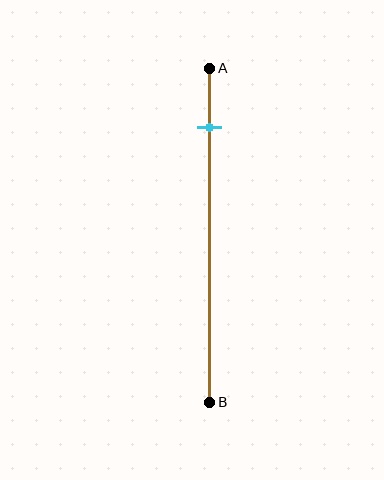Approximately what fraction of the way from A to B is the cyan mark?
The cyan mark is approximately 20% of the way from A to B.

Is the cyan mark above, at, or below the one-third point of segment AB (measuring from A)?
The cyan mark is above the one-third point of segment AB.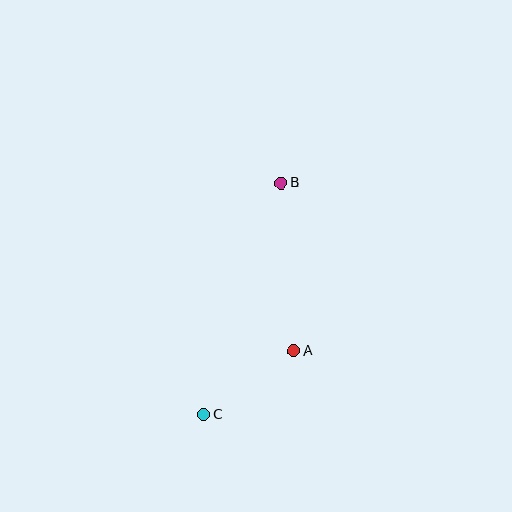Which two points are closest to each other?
Points A and C are closest to each other.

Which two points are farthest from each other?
Points B and C are farthest from each other.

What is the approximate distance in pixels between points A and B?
The distance between A and B is approximately 169 pixels.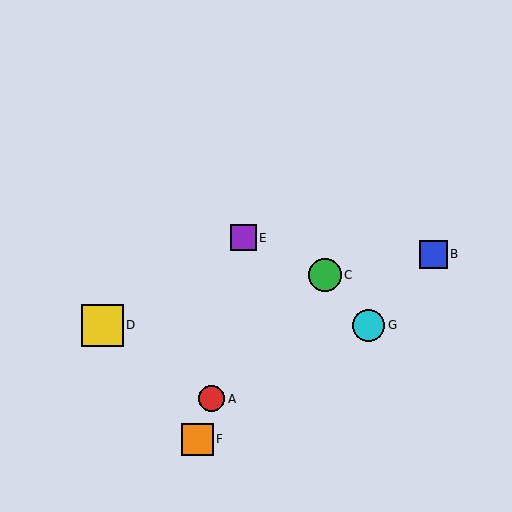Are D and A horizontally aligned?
No, D is at y≈325 and A is at y≈399.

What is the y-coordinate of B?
Object B is at y≈254.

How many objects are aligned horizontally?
2 objects (D, G) are aligned horizontally.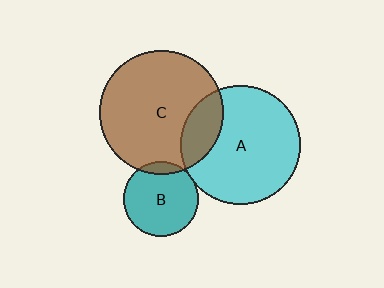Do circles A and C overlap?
Yes.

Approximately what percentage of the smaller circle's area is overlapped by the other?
Approximately 20%.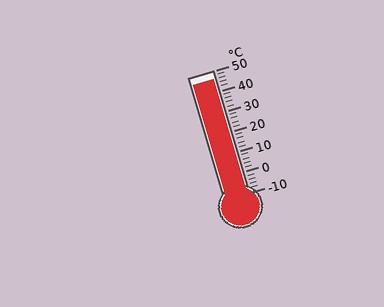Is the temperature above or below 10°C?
The temperature is above 10°C.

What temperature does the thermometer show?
The thermometer shows approximately 46°C.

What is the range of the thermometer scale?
The thermometer scale ranges from -10°C to 50°C.